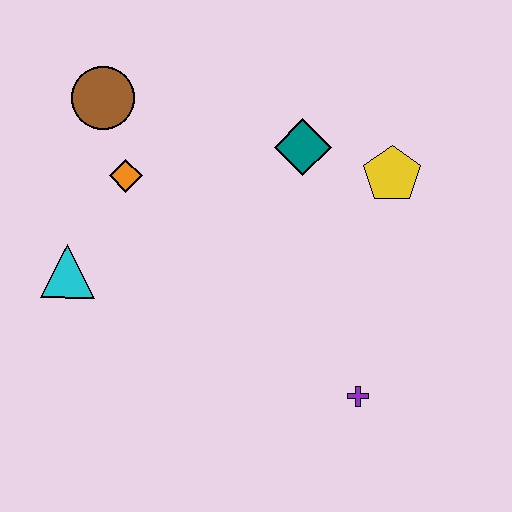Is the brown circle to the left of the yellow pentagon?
Yes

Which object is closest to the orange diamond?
The brown circle is closest to the orange diamond.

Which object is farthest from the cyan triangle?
The yellow pentagon is farthest from the cyan triangle.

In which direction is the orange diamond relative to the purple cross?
The orange diamond is to the left of the purple cross.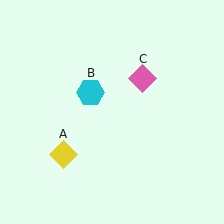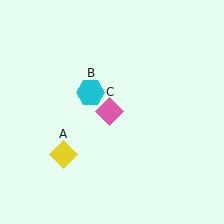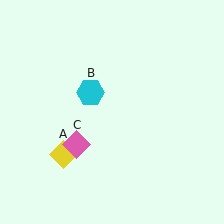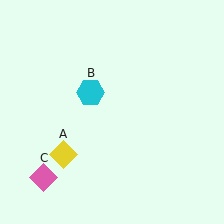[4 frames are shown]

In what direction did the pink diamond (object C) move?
The pink diamond (object C) moved down and to the left.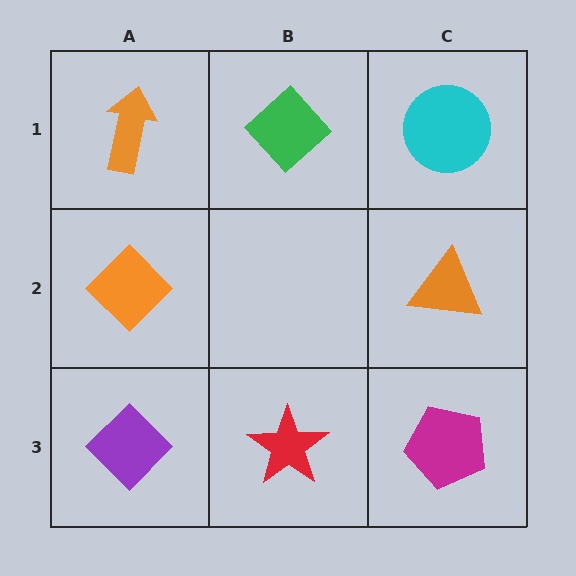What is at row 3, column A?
A purple diamond.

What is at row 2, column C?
An orange triangle.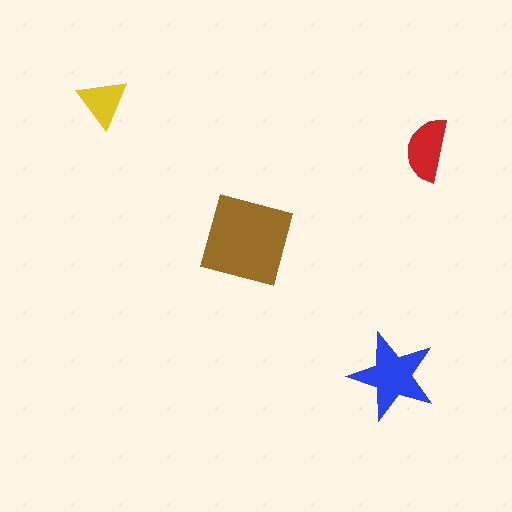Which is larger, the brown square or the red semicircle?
The brown square.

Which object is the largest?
The brown square.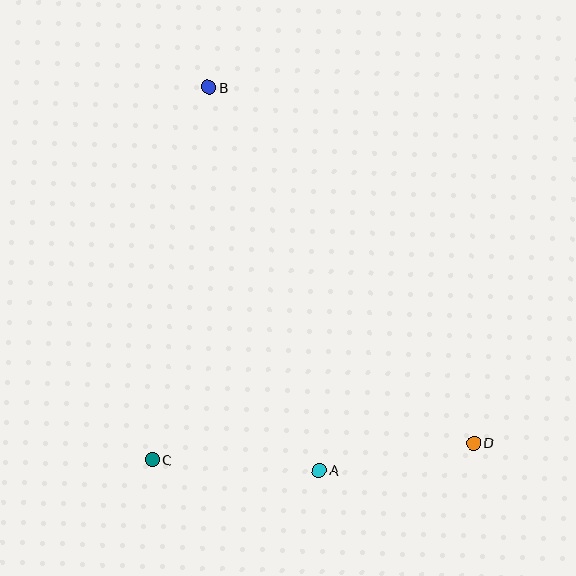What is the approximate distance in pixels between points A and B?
The distance between A and B is approximately 399 pixels.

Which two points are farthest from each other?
Points B and D are farthest from each other.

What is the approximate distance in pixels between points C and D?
The distance between C and D is approximately 322 pixels.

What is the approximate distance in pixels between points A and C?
The distance between A and C is approximately 168 pixels.